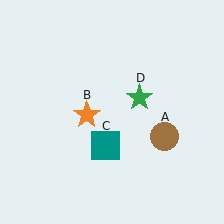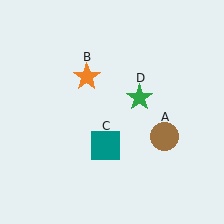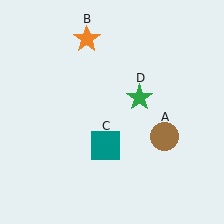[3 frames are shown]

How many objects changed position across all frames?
1 object changed position: orange star (object B).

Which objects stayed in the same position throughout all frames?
Brown circle (object A) and teal square (object C) and green star (object D) remained stationary.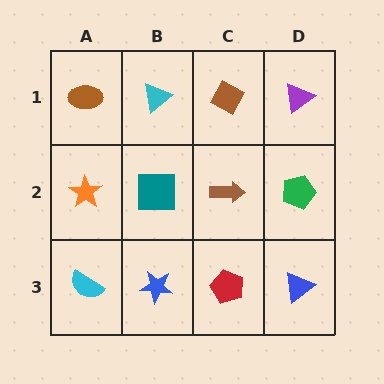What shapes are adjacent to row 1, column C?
A brown arrow (row 2, column C), a cyan triangle (row 1, column B), a purple triangle (row 1, column D).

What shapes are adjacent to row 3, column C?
A brown arrow (row 2, column C), a blue star (row 3, column B), a blue triangle (row 3, column D).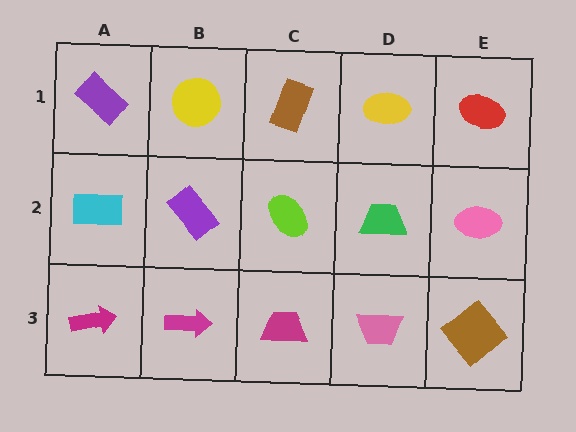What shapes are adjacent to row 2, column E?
A red ellipse (row 1, column E), a brown diamond (row 3, column E), a green trapezoid (row 2, column D).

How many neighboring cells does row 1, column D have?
3.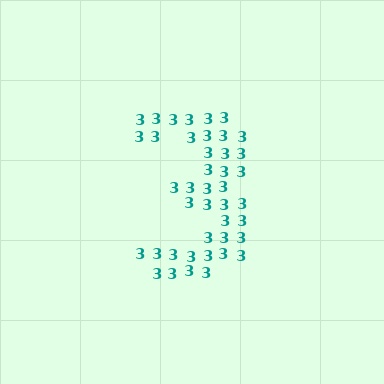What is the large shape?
The large shape is the digit 3.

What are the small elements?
The small elements are digit 3's.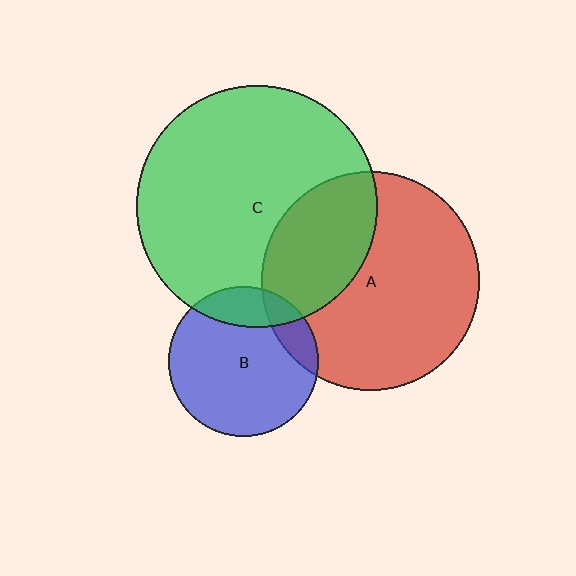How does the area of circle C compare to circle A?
Approximately 1.2 times.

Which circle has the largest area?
Circle C (green).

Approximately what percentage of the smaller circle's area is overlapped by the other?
Approximately 30%.